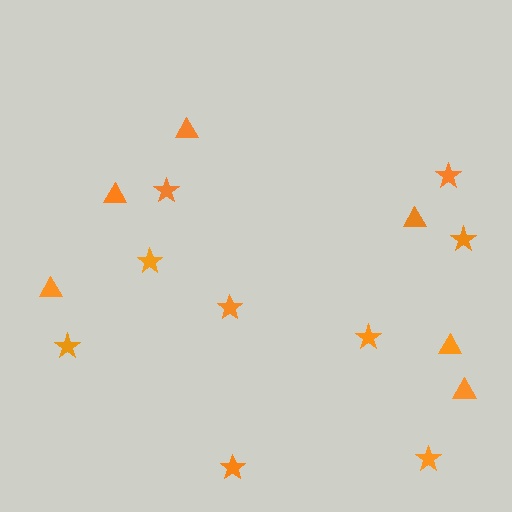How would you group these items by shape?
There are 2 groups: one group of stars (9) and one group of triangles (6).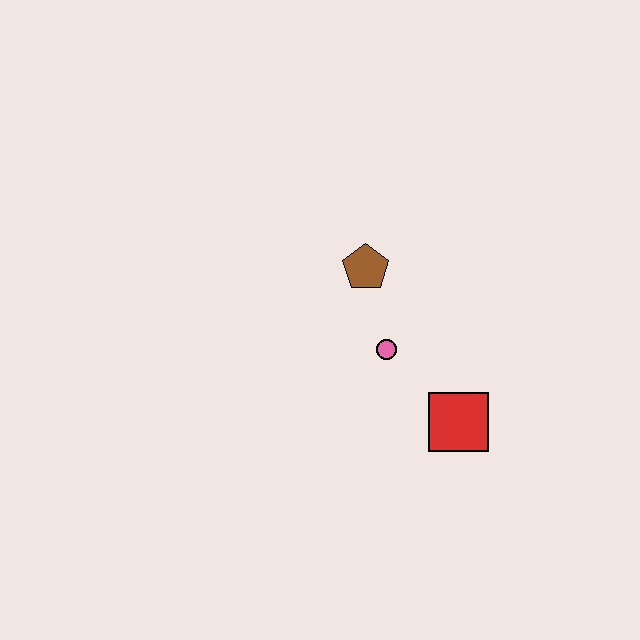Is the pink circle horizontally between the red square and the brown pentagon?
Yes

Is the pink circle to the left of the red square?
Yes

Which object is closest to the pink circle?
The brown pentagon is closest to the pink circle.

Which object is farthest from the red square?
The brown pentagon is farthest from the red square.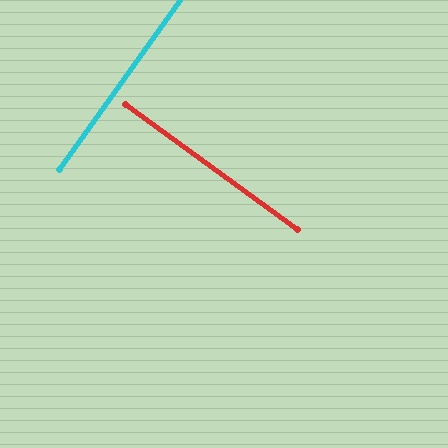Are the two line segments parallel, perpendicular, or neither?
Perpendicular — they meet at approximately 89°.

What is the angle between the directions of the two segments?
Approximately 89 degrees.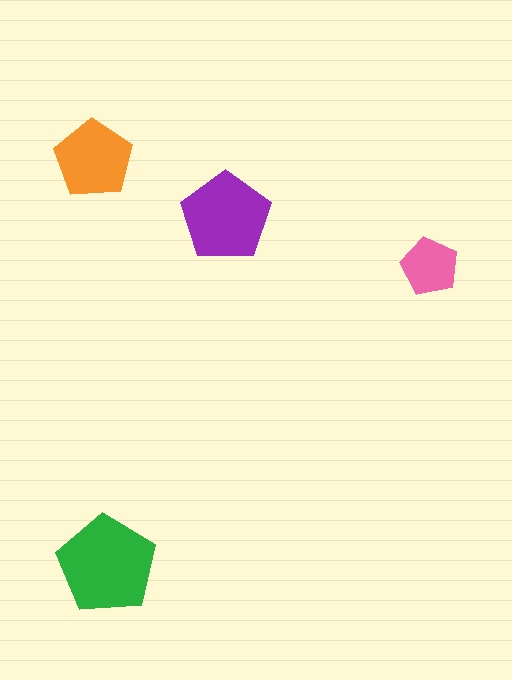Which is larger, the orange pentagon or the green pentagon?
The green one.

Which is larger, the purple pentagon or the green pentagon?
The green one.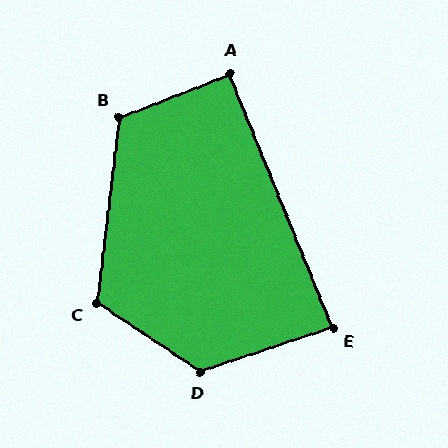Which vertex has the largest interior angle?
D, at approximately 128 degrees.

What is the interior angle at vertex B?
Approximately 118 degrees (obtuse).